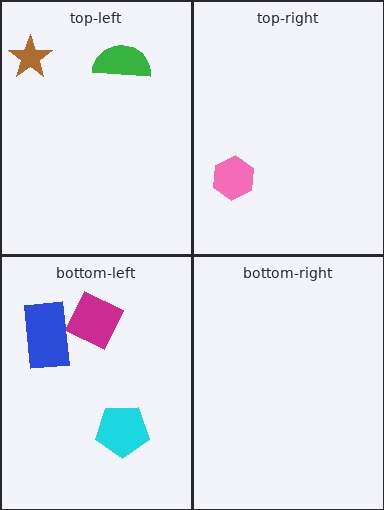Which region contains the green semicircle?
The top-left region.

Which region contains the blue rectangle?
The bottom-left region.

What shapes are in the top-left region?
The brown star, the green semicircle.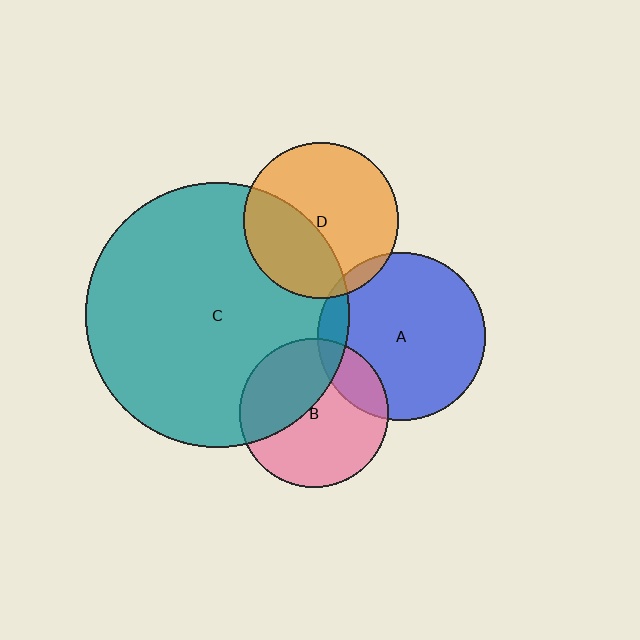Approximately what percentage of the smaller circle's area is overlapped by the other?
Approximately 5%.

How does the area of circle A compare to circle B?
Approximately 1.3 times.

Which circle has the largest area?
Circle C (teal).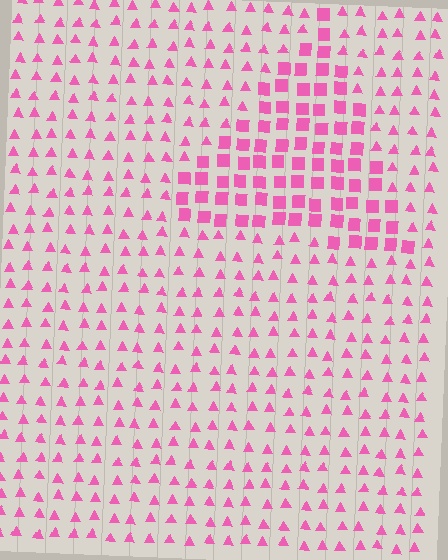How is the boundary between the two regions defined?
The boundary is defined by a change in element shape: squares inside vs. triangles outside. All elements share the same color and spacing.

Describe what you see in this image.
The image is filled with small pink elements arranged in a uniform grid. A triangle-shaped region contains squares, while the surrounding area contains triangles. The boundary is defined purely by the change in element shape.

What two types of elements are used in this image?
The image uses squares inside the triangle region and triangles outside it.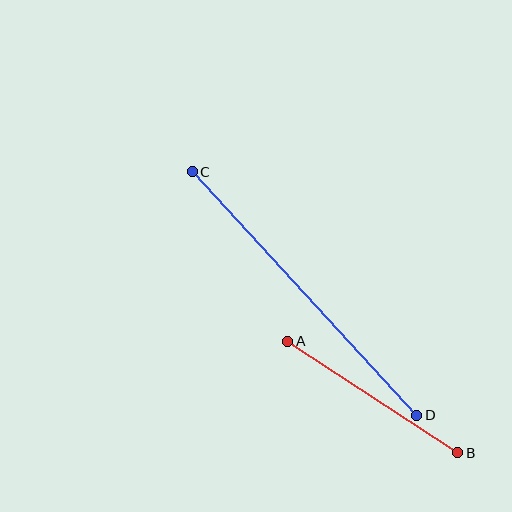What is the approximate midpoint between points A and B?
The midpoint is at approximately (373, 397) pixels.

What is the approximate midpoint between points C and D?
The midpoint is at approximately (305, 294) pixels.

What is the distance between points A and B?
The distance is approximately 203 pixels.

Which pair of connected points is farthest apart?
Points C and D are farthest apart.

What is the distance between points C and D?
The distance is approximately 331 pixels.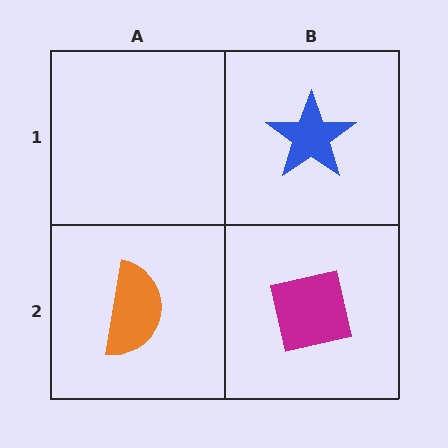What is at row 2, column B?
A magenta square.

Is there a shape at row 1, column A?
No, that cell is empty.